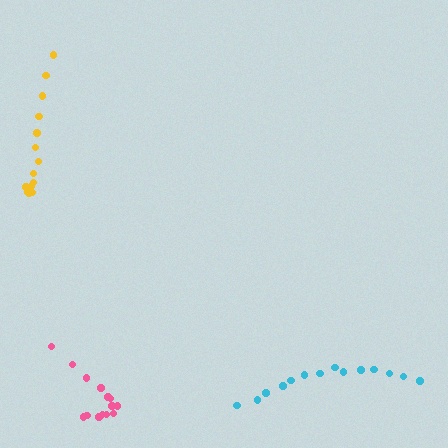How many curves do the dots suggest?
There are 3 distinct paths.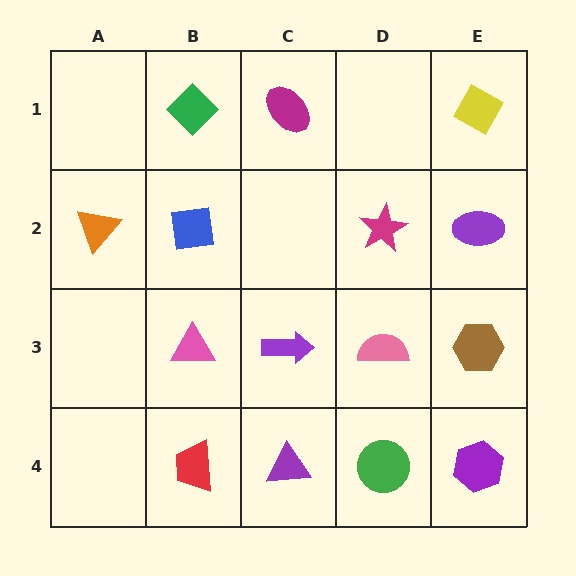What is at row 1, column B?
A green diamond.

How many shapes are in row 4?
4 shapes.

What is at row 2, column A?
An orange triangle.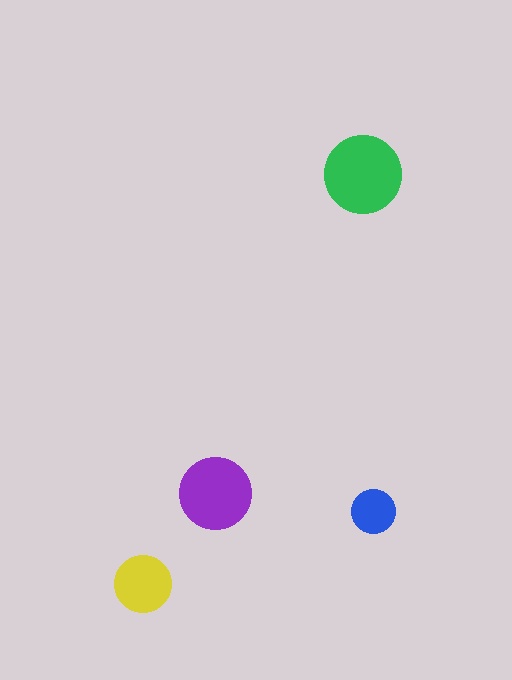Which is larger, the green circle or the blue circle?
The green one.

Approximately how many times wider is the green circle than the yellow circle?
About 1.5 times wider.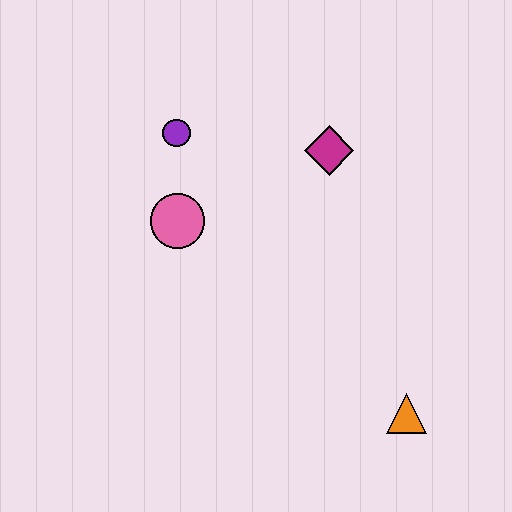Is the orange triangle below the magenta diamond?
Yes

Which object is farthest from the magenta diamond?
The orange triangle is farthest from the magenta diamond.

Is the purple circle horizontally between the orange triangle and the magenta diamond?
No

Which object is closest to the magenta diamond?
The purple circle is closest to the magenta diamond.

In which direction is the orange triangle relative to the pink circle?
The orange triangle is to the right of the pink circle.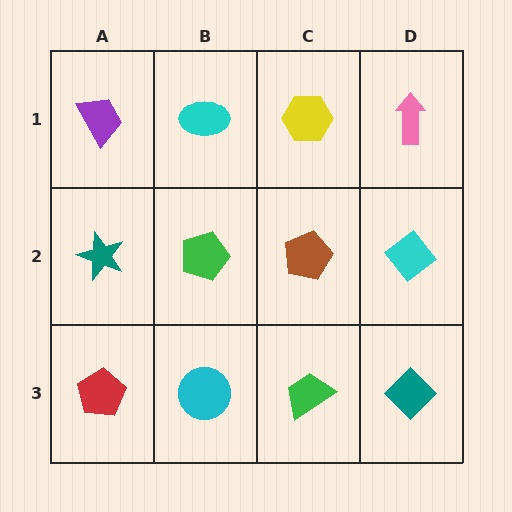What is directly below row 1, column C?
A brown pentagon.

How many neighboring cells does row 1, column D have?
2.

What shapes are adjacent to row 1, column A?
A teal star (row 2, column A), a cyan ellipse (row 1, column B).